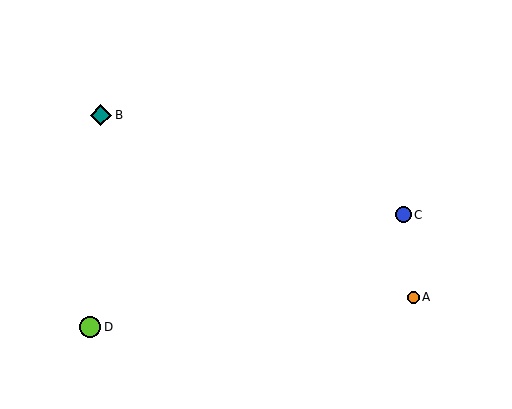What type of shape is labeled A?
Shape A is an orange circle.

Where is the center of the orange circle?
The center of the orange circle is at (413, 297).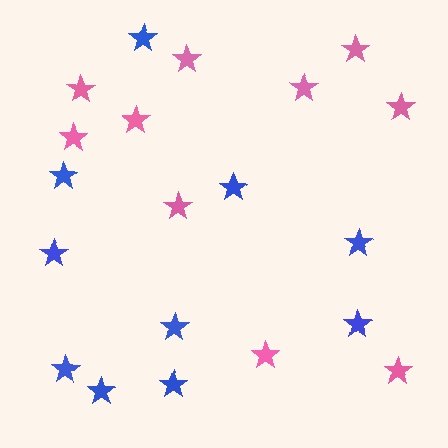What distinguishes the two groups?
There are 2 groups: one group of pink stars (10) and one group of blue stars (10).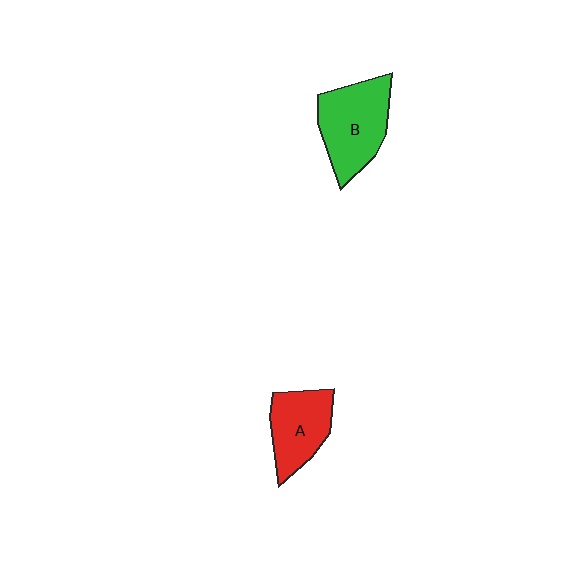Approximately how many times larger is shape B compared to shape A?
Approximately 1.3 times.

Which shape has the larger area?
Shape B (green).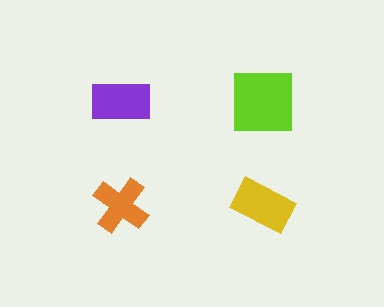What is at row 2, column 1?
An orange cross.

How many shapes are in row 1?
2 shapes.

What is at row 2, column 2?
A yellow rectangle.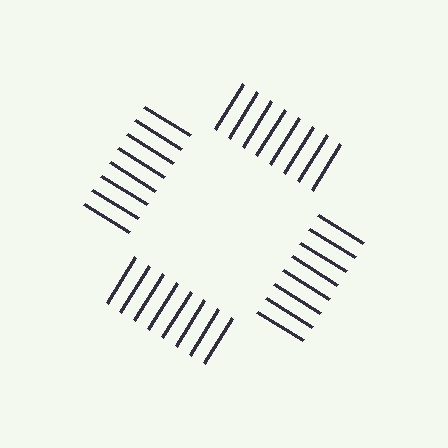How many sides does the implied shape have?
4 sides — the line-ends trace a square.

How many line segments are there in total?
32 — 8 along each of the 4 edges.